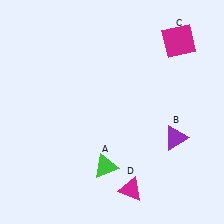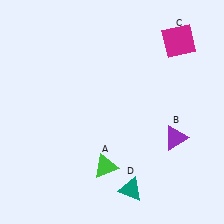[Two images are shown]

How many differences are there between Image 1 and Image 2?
There is 1 difference between the two images.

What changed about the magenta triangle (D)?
In Image 1, D is magenta. In Image 2, it changed to teal.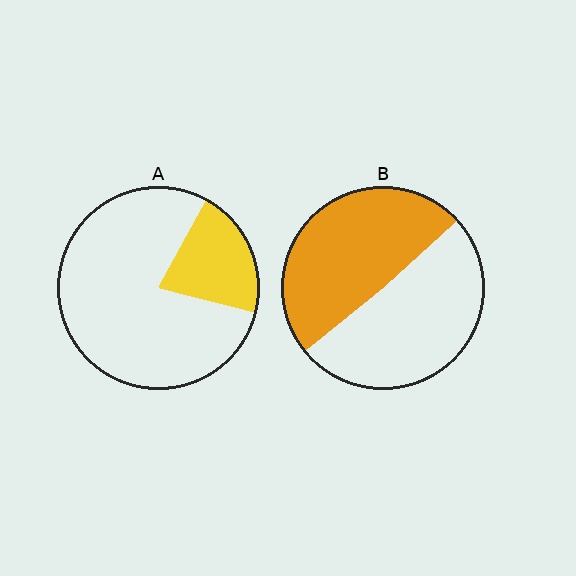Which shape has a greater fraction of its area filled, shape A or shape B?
Shape B.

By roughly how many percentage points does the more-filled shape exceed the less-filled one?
By roughly 30 percentage points (B over A).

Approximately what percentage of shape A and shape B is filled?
A is approximately 20% and B is approximately 50%.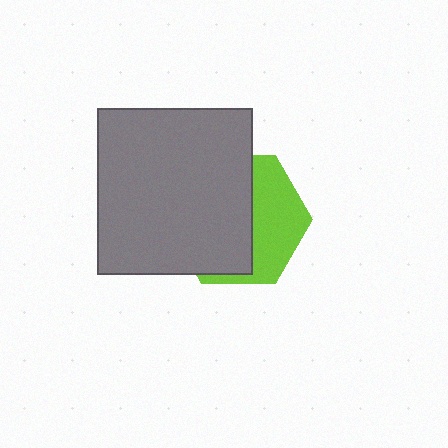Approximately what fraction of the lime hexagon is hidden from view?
Roughly 60% of the lime hexagon is hidden behind the gray rectangle.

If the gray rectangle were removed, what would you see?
You would see the complete lime hexagon.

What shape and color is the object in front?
The object in front is a gray rectangle.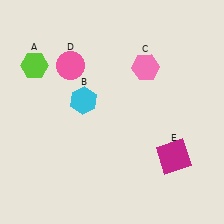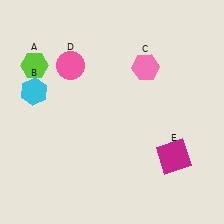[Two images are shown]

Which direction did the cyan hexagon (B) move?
The cyan hexagon (B) moved left.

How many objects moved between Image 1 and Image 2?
1 object moved between the two images.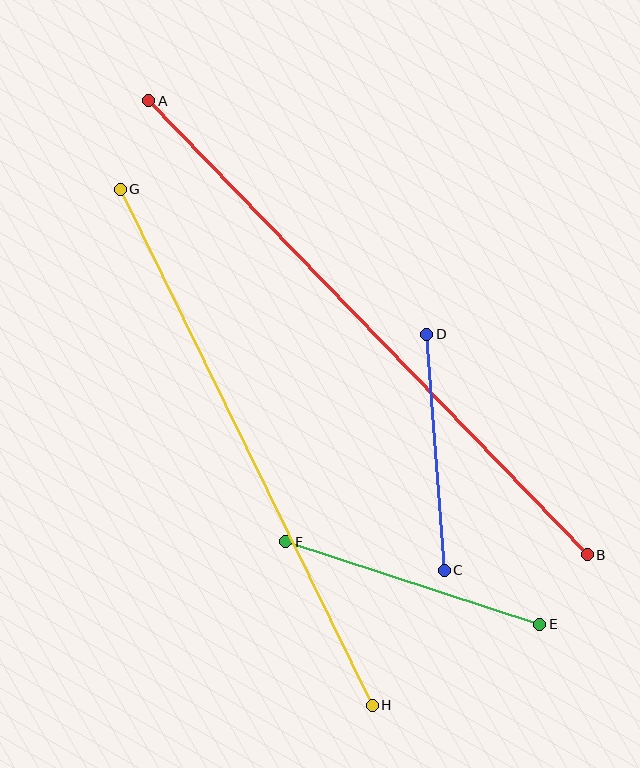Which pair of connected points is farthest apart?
Points A and B are farthest apart.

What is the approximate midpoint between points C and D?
The midpoint is at approximately (435, 452) pixels.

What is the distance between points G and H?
The distance is approximately 574 pixels.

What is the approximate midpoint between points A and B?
The midpoint is at approximately (368, 328) pixels.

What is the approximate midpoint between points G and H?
The midpoint is at approximately (246, 447) pixels.